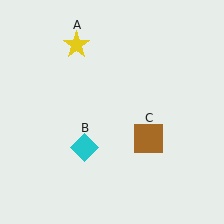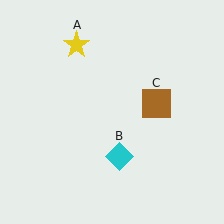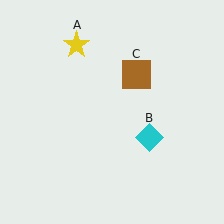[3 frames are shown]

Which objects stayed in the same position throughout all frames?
Yellow star (object A) remained stationary.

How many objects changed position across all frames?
2 objects changed position: cyan diamond (object B), brown square (object C).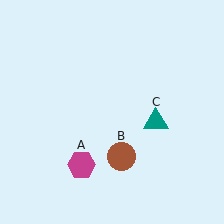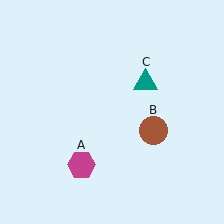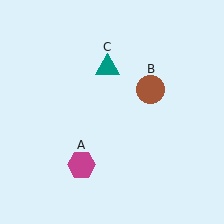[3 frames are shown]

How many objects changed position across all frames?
2 objects changed position: brown circle (object B), teal triangle (object C).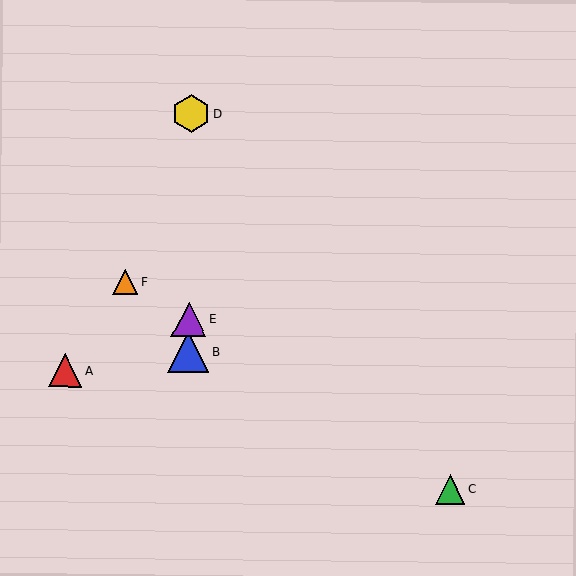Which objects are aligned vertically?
Objects B, D, E are aligned vertically.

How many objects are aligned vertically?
3 objects (B, D, E) are aligned vertically.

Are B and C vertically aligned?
No, B is at x≈188 and C is at x≈450.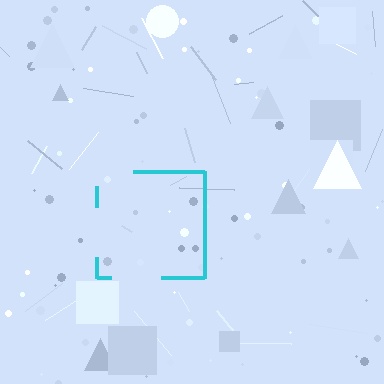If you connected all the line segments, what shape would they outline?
They would outline a square.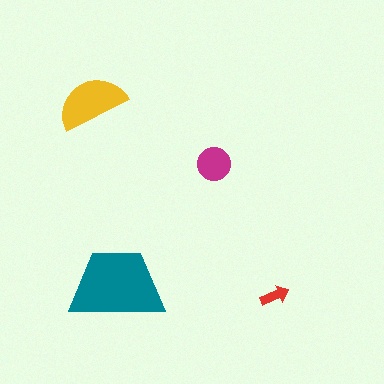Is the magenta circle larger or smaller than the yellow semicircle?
Smaller.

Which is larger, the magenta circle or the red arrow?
The magenta circle.